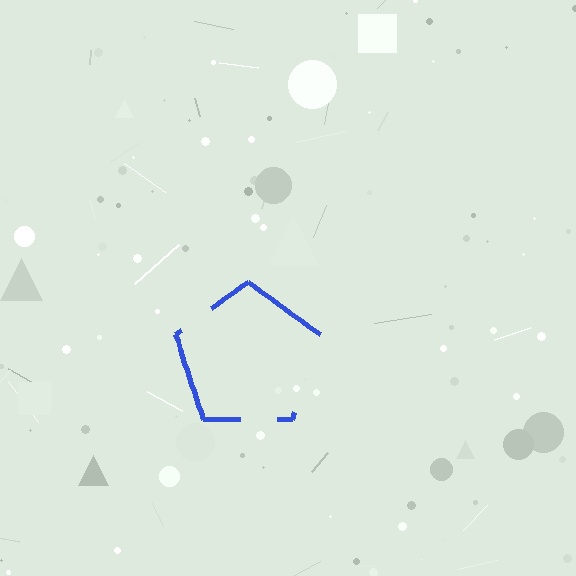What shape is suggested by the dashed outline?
The dashed outline suggests a pentagon.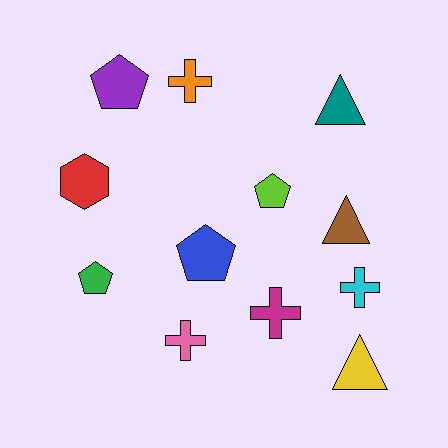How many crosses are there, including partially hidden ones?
There are 4 crosses.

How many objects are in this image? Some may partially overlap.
There are 12 objects.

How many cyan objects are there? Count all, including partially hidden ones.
There is 1 cyan object.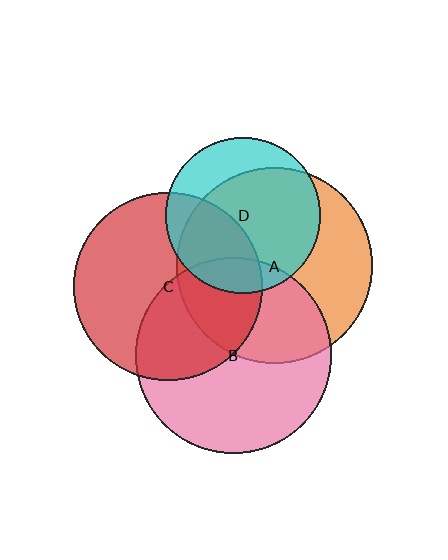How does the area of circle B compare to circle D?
Approximately 1.6 times.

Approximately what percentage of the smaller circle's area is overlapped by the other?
Approximately 35%.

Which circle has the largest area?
Circle A (orange).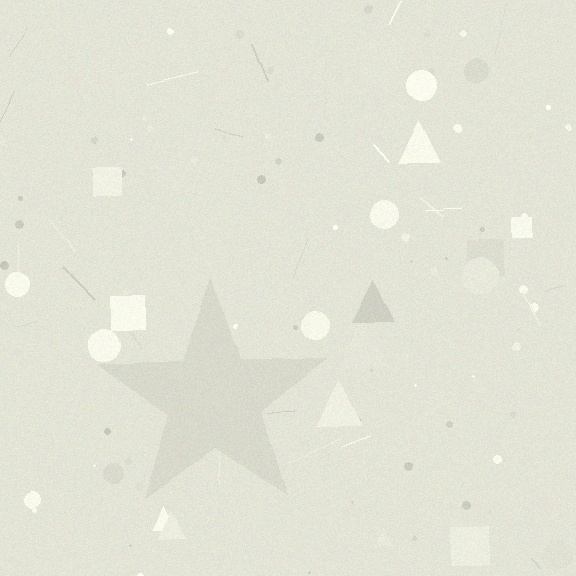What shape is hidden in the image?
A star is hidden in the image.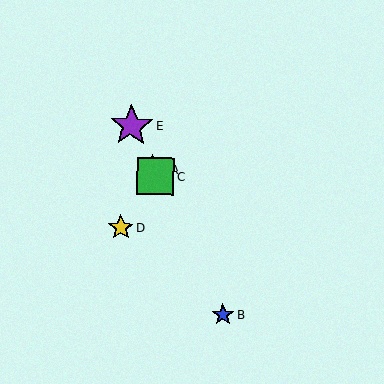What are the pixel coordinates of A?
Object A is at (153, 169).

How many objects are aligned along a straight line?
4 objects (A, B, C, E) are aligned along a straight line.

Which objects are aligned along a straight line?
Objects A, B, C, E are aligned along a straight line.